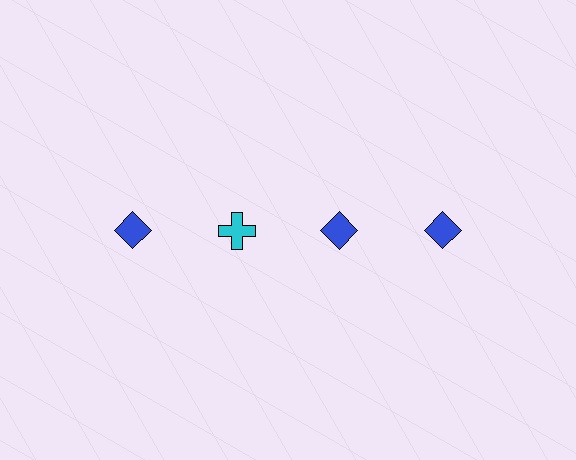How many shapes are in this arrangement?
There are 4 shapes arranged in a grid pattern.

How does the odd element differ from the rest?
It differs in both color (cyan instead of blue) and shape (cross instead of diamond).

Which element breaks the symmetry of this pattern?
The cyan cross in the top row, second from left column breaks the symmetry. All other shapes are blue diamonds.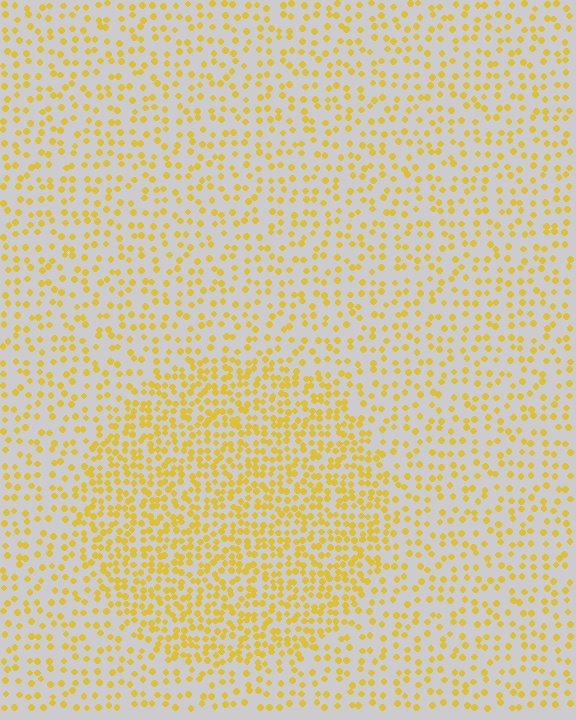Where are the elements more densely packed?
The elements are more densely packed inside the circle boundary.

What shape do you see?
I see a circle.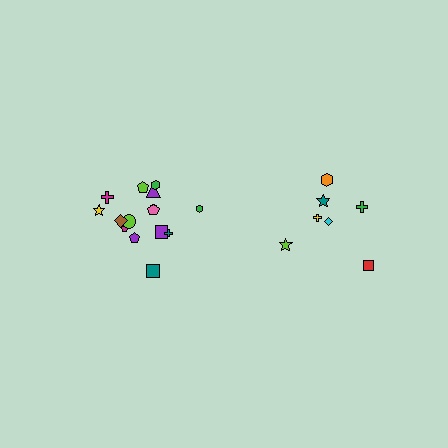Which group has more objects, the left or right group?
The left group.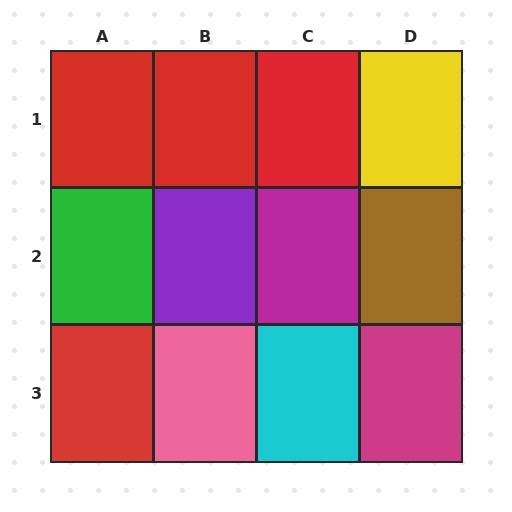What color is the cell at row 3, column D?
Magenta.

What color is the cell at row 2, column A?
Green.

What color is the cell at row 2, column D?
Brown.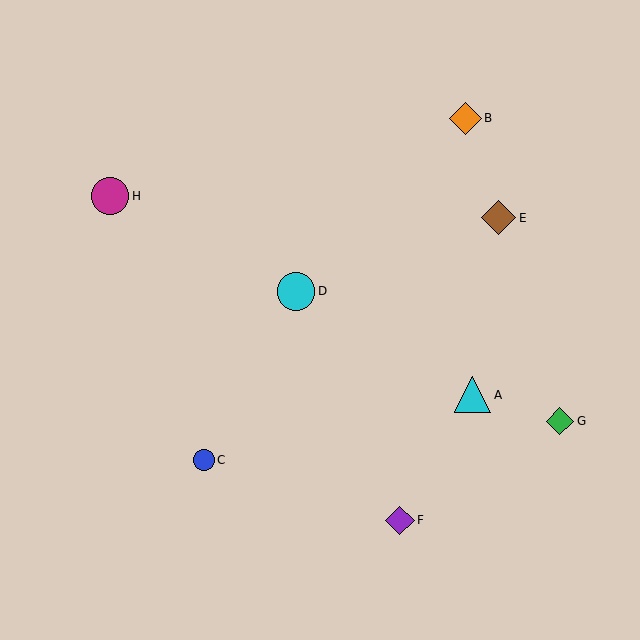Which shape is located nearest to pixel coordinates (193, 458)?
The blue circle (labeled C) at (204, 460) is nearest to that location.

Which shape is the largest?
The cyan circle (labeled D) is the largest.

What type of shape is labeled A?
Shape A is a cyan triangle.